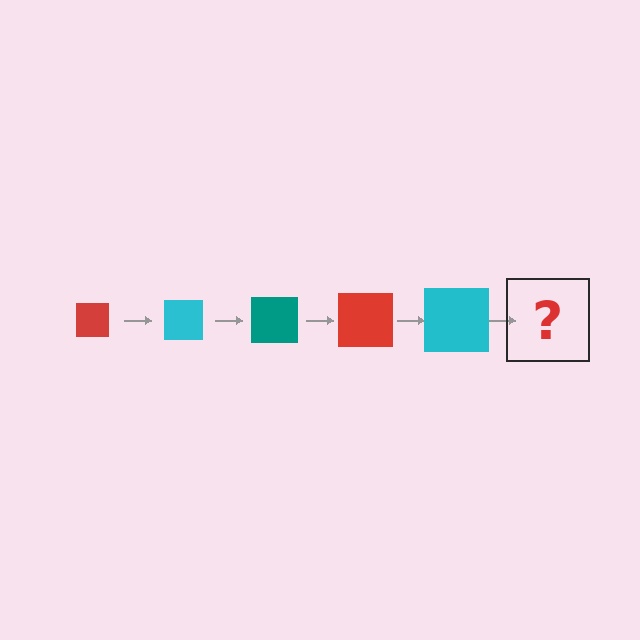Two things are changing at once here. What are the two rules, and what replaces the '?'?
The two rules are that the square grows larger each step and the color cycles through red, cyan, and teal. The '?' should be a teal square, larger than the previous one.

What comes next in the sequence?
The next element should be a teal square, larger than the previous one.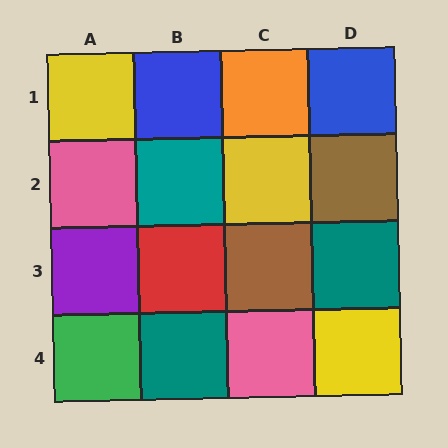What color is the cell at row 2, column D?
Brown.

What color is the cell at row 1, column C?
Orange.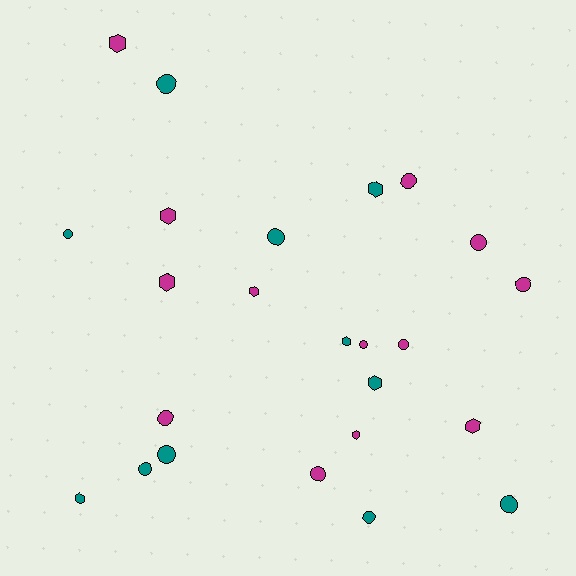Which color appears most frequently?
Magenta, with 13 objects.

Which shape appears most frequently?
Circle, with 14 objects.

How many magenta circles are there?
There are 7 magenta circles.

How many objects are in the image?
There are 24 objects.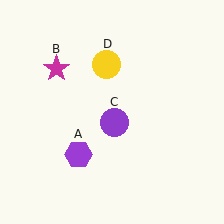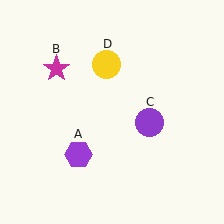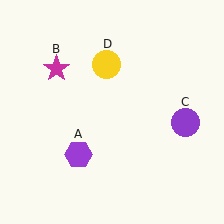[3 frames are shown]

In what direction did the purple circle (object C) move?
The purple circle (object C) moved right.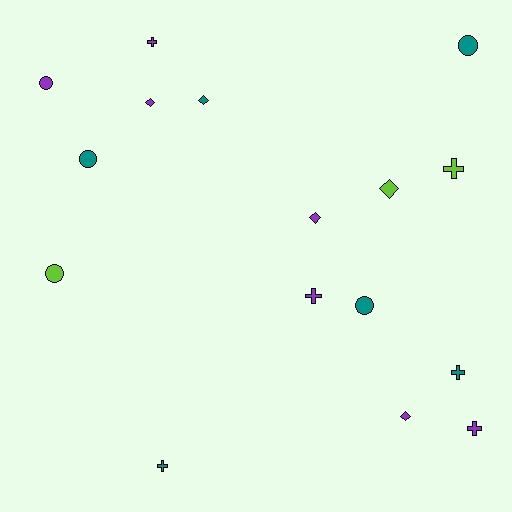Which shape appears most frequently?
Cross, with 6 objects.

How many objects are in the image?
There are 16 objects.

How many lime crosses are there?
There is 1 lime cross.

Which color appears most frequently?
Purple, with 7 objects.